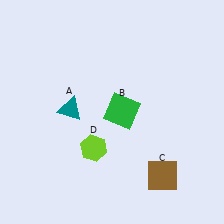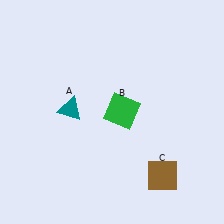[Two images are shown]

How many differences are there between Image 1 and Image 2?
There is 1 difference between the two images.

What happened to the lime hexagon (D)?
The lime hexagon (D) was removed in Image 2. It was in the bottom-left area of Image 1.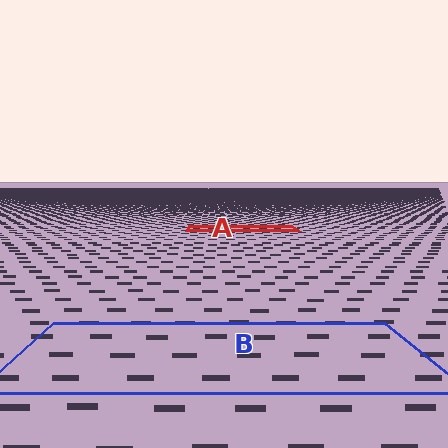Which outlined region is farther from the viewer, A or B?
Region A is farther from the viewer — the texture elements inside it appear smaller and more densely packed.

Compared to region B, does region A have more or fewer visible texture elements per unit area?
Region A has more texture elements per unit area — they are packed more densely because it is farther away.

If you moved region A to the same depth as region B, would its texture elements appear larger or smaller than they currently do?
They would appear larger. At a closer depth, the same texture elements are projected at a bigger on-screen size.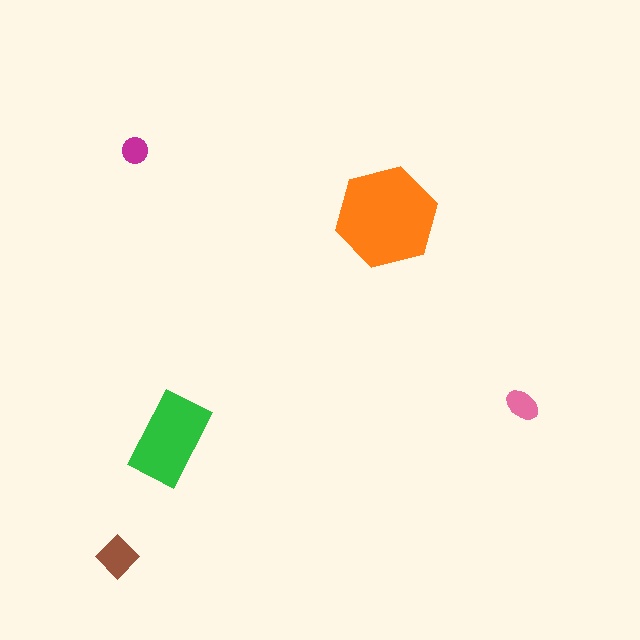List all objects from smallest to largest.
The magenta circle, the pink ellipse, the brown diamond, the green rectangle, the orange hexagon.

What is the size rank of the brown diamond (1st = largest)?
3rd.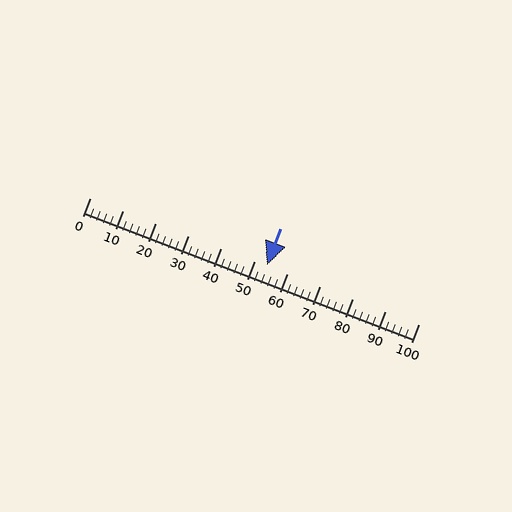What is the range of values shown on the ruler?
The ruler shows values from 0 to 100.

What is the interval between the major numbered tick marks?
The major tick marks are spaced 10 units apart.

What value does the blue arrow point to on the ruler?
The blue arrow points to approximately 54.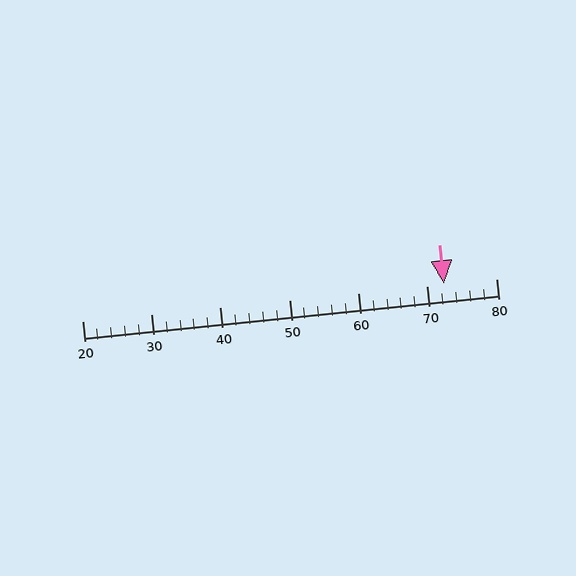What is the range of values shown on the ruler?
The ruler shows values from 20 to 80.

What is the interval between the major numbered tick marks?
The major tick marks are spaced 10 units apart.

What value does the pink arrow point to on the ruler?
The pink arrow points to approximately 72.